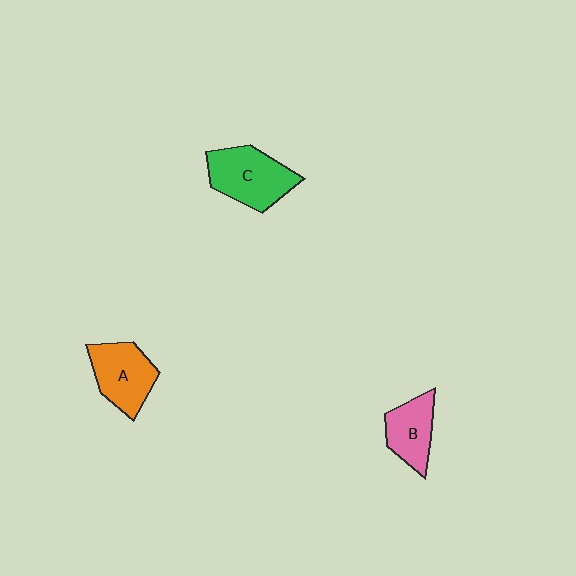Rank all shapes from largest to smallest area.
From largest to smallest: C (green), A (orange), B (pink).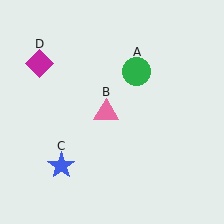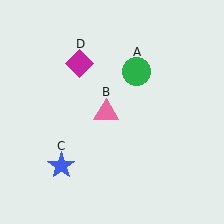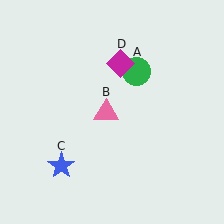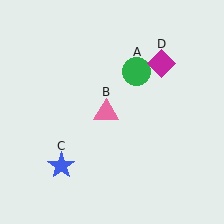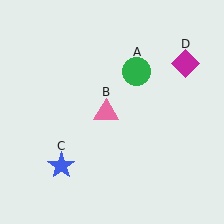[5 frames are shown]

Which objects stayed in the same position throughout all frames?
Green circle (object A) and pink triangle (object B) and blue star (object C) remained stationary.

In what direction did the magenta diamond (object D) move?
The magenta diamond (object D) moved right.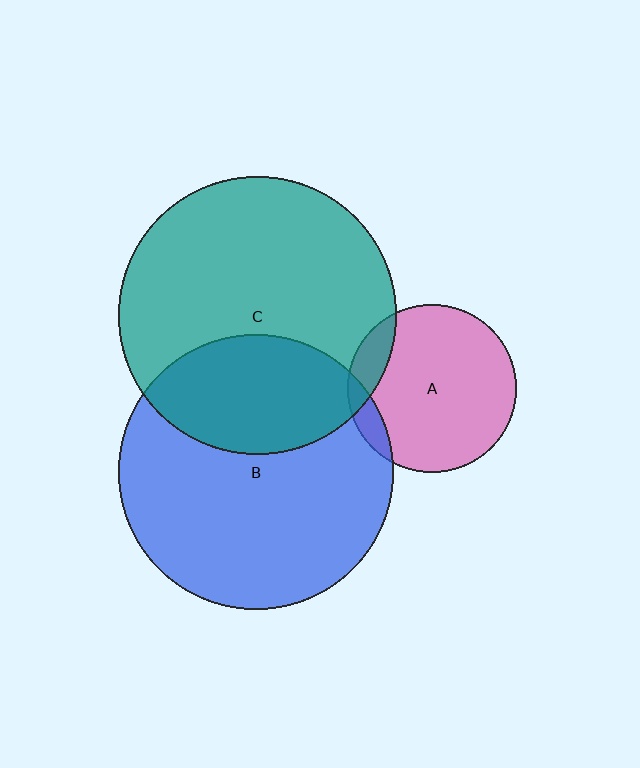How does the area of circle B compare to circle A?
Approximately 2.7 times.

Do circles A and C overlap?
Yes.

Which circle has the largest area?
Circle C (teal).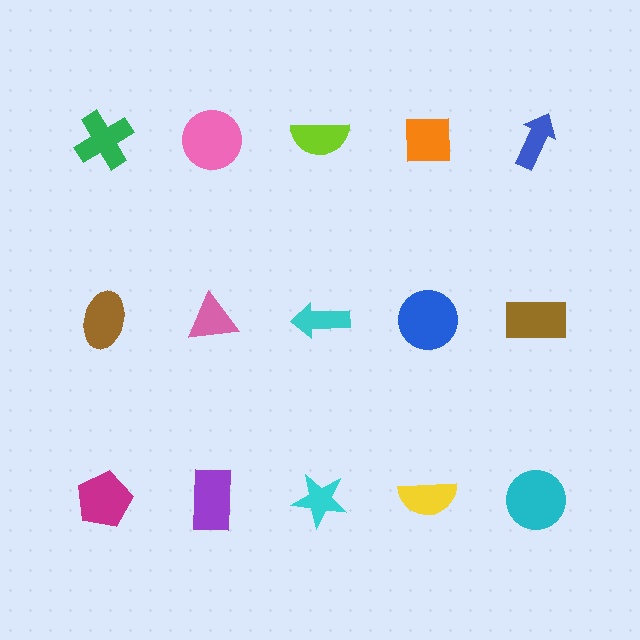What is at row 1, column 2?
A pink circle.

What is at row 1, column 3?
A lime semicircle.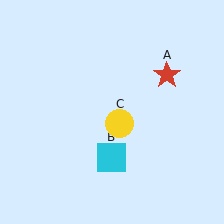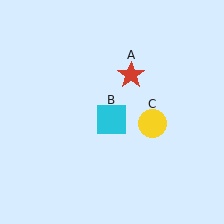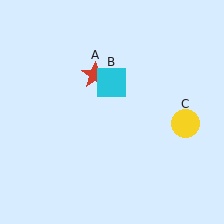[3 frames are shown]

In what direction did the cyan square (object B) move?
The cyan square (object B) moved up.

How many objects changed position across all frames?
3 objects changed position: red star (object A), cyan square (object B), yellow circle (object C).